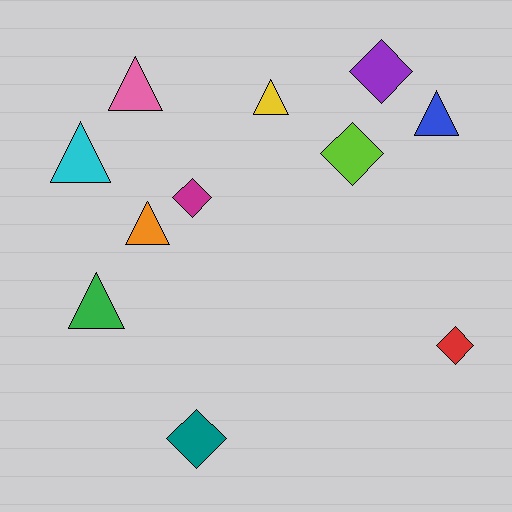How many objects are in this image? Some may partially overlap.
There are 11 objects.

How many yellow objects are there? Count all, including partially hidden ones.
There is 1 yellow object.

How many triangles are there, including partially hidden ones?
There are 6 triangles.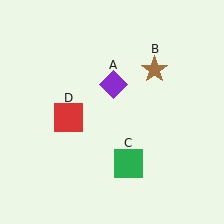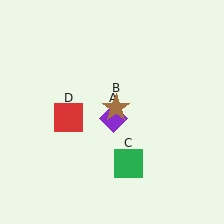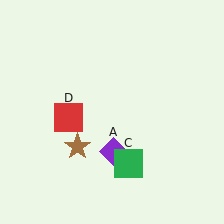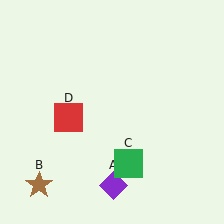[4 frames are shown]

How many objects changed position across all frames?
2 objects changed position: purple diamond (object A), brown star (object B).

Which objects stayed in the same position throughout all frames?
Green square (object C) and red square (object D) remained stationary.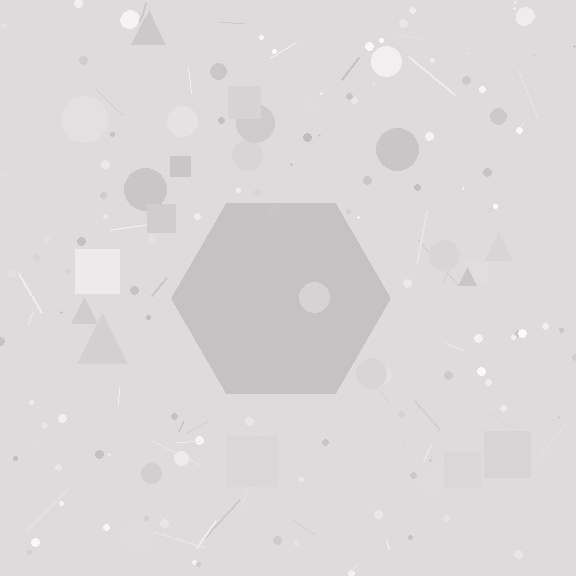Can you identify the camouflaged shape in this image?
The camouflaged shape is a hexagon.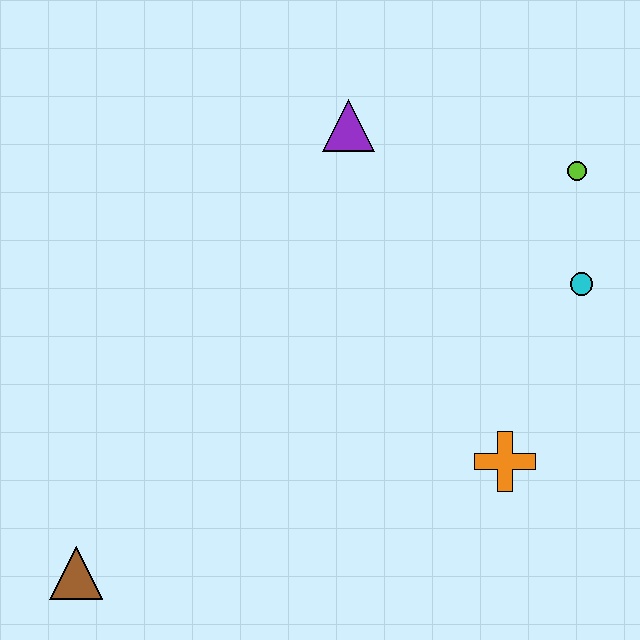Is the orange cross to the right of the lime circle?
No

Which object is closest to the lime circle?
The cyan circle is closest to the lime circle.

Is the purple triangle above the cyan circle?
Yes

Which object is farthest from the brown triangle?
The lime circle is farthest from the brown triangle.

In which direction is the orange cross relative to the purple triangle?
The orange cross is below the purple triangle.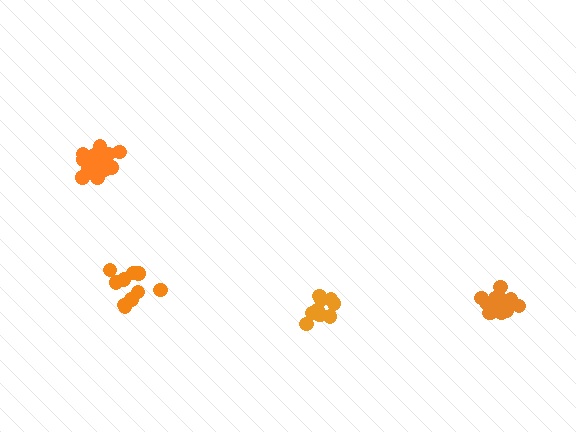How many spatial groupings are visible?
There are 4 spatial groupings.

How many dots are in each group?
Group 1: 14 dots, Group 2: 16 dots, Group 3: 11 dots, Group 4: 11 dots (52 total).